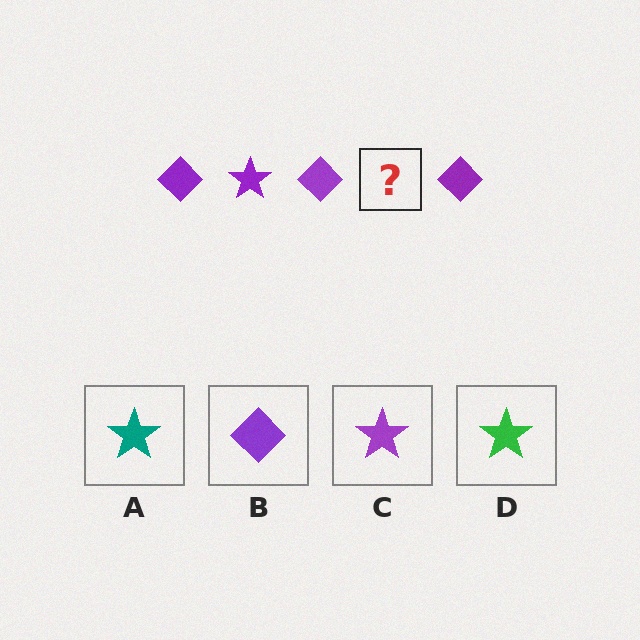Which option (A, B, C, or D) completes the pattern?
C.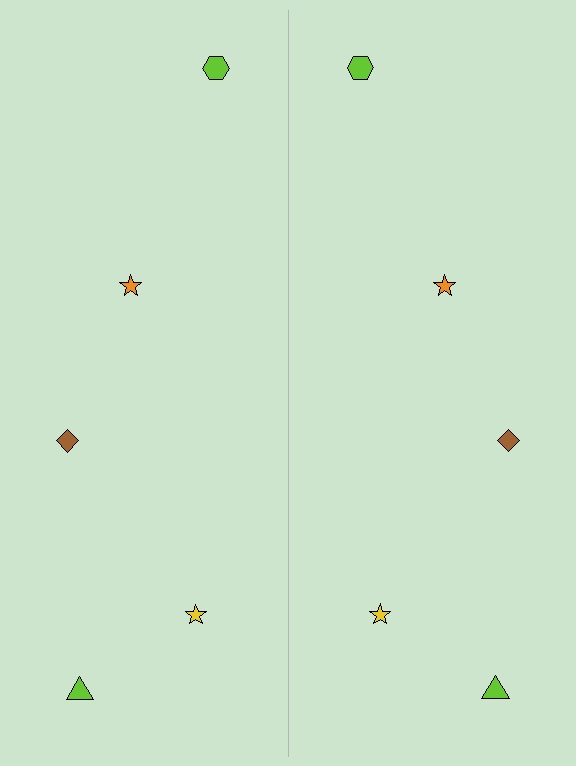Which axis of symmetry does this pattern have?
The pattern has a vertical axis of symmetry running through the center of the image.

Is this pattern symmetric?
Yes, this pattern has bilateral (reflection) symmetry.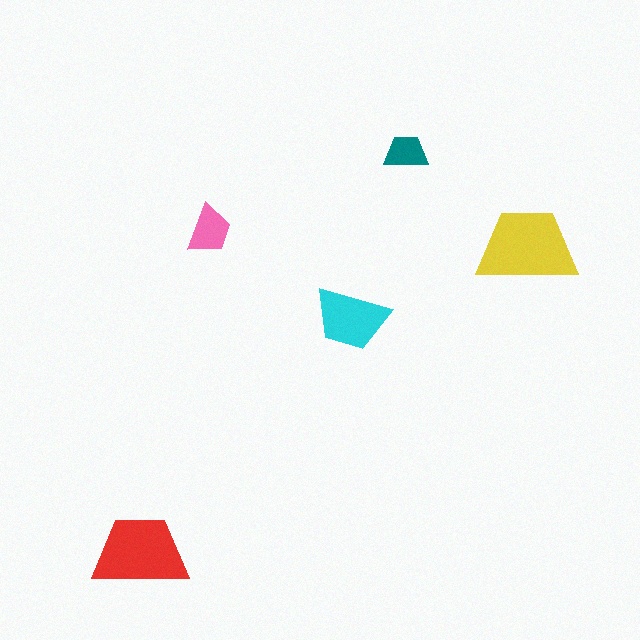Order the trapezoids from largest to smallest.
the yellow one, the red one, the cyan one, the pink one, the teal one.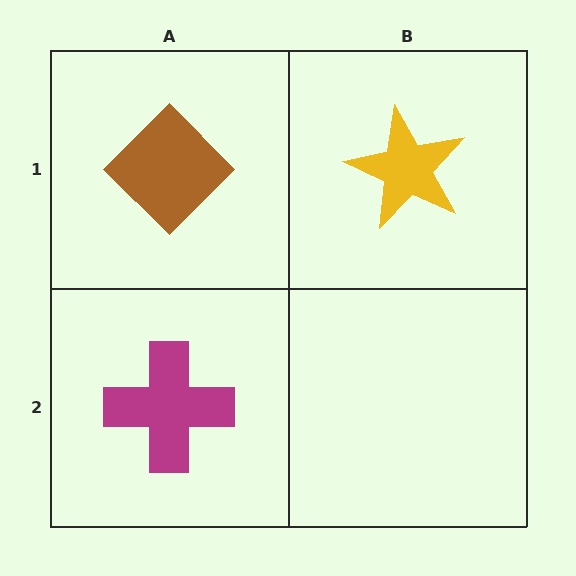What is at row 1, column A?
A brown diamond.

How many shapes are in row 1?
2 shapes.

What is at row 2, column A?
A magenta cross.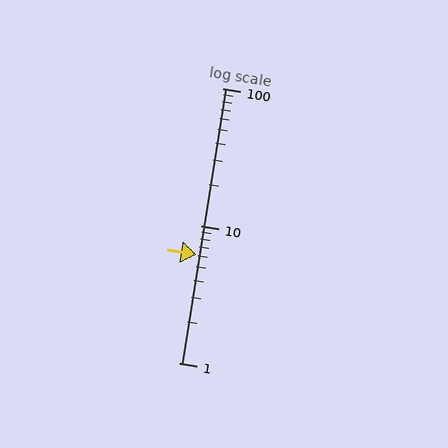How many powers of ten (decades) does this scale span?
The scale spans 2 decades, from 1 to 100.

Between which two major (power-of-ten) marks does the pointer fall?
The pointer is between 1 and 10.